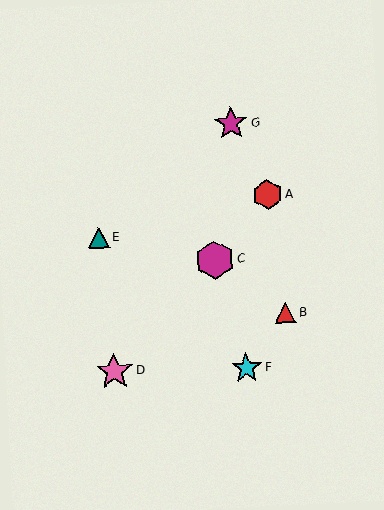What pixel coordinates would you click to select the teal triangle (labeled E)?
Click at (99, 238) to select the teal triangle E.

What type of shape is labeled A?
Shape A is a red hexagon.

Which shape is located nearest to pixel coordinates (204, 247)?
The magenta hexagon (labeled C) at (215, 260) is nearest to that location.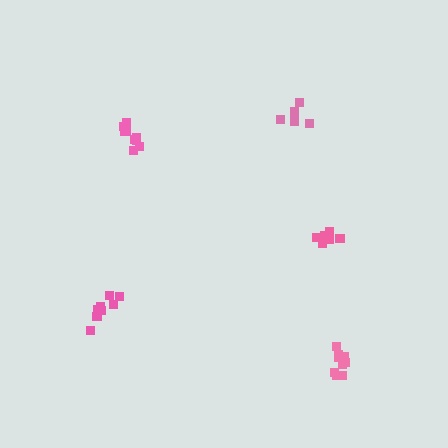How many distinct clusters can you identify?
There are 5 distinct clusters.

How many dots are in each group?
Group 1: 10 dots, Group 2: 6 dots, Group 3: 6 dots, Group 4: 9 dots, Group 5: 8 dots (39 total).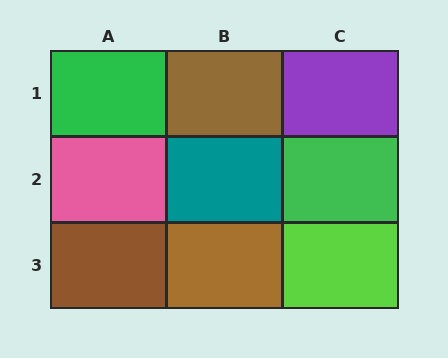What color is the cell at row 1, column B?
Brown.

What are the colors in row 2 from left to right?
Pink, teal, green.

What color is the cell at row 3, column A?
Brown.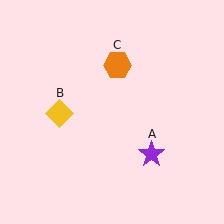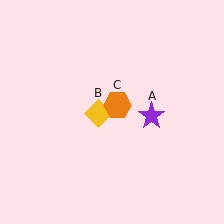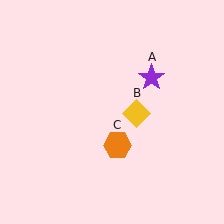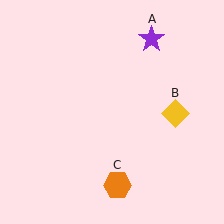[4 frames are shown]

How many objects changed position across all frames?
3 objects changed position: purple star (object A), yellow diamond (object B), orange hexagon (object C).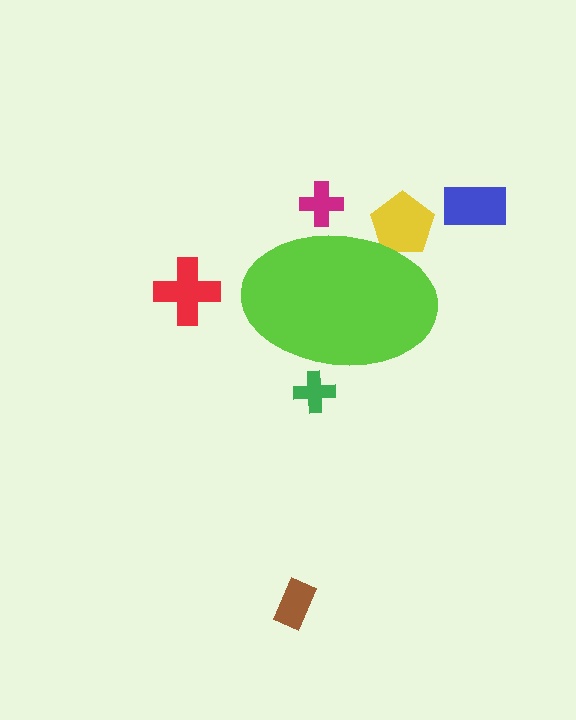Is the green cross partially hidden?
Yes, the green cross is partially hidden behind the lime ellipse.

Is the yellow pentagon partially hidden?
Yes, the yellow pentagon is partially hidden behind the lime ellipse.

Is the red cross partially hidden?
No, the red cross is fully visible.